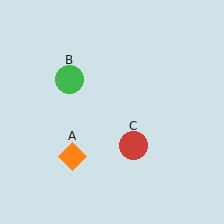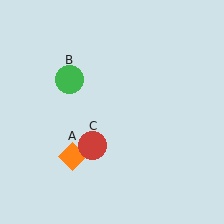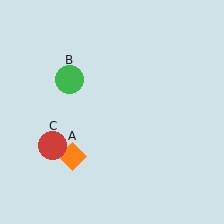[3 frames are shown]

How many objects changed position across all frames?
1 object changed position: red circle (object C).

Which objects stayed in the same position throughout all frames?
Orange diamond (object A) and green circle (object B) remained stationary.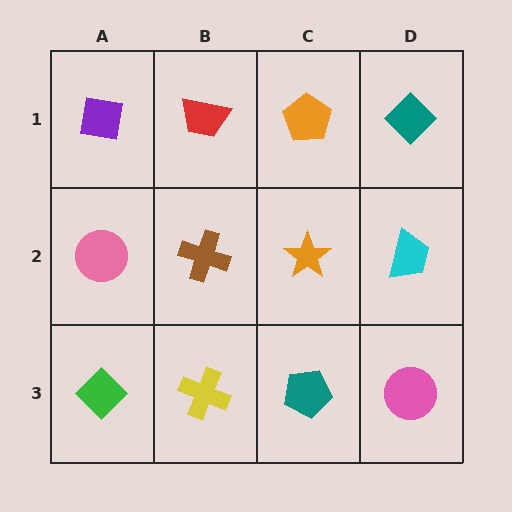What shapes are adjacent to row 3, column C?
An orange star (row 2, column C), a yellow cross (row 3, column B), a pink circle (row 3, column D).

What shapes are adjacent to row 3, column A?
A pink circle (row 2, column A), a yellow cross (row 3, column B).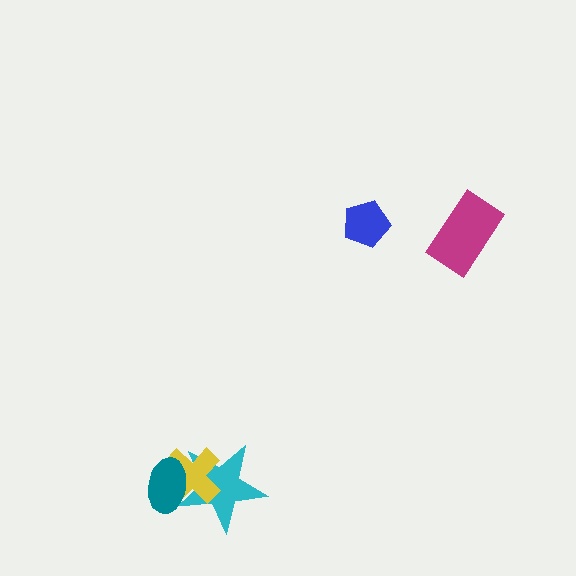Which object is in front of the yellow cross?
The teal ellipse is in front of the yellow cross.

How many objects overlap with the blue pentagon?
0 objects overlap with the blue pentagon.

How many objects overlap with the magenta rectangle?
0 objects overlap with the magenta rectangle.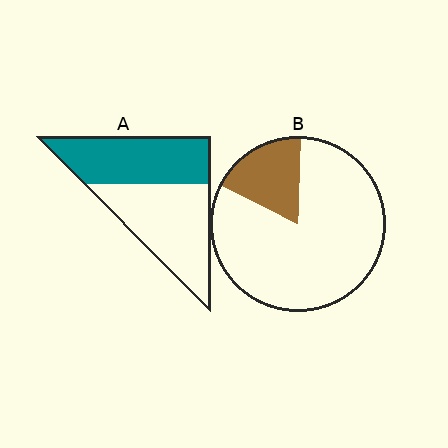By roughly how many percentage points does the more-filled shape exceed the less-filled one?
By roughly 30 percentage points (A over B).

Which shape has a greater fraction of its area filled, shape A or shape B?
Shape A.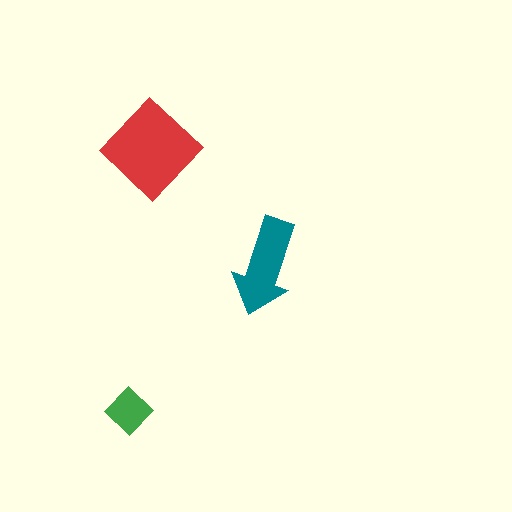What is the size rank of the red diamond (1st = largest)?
1st.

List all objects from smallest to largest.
The green diamond, the teal arrow, the red diamond.